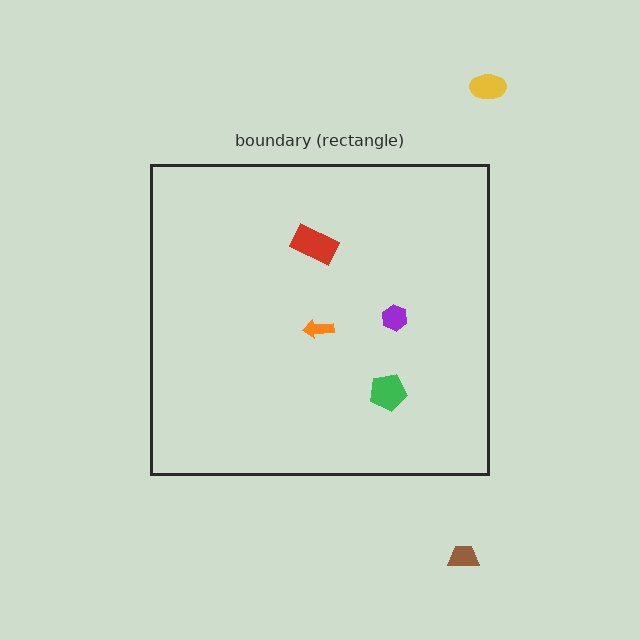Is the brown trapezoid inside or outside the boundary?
Outside.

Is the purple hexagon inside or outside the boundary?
Inside.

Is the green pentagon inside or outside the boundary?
Inside.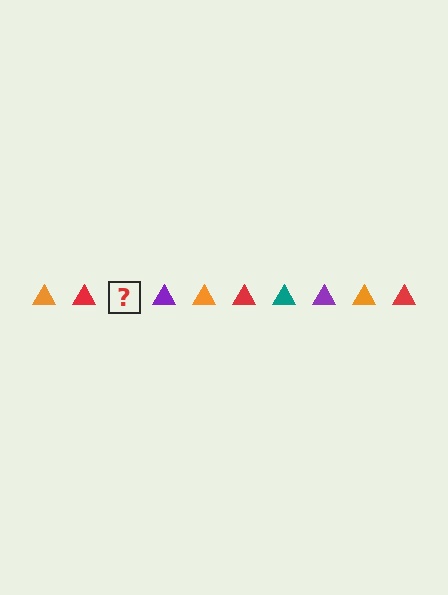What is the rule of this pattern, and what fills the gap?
The rule is that the pattern cycles through orange, red, teal, purple triangles. The gap should be filled with a teal triangle.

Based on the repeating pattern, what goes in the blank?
The blank should be a teal triangle.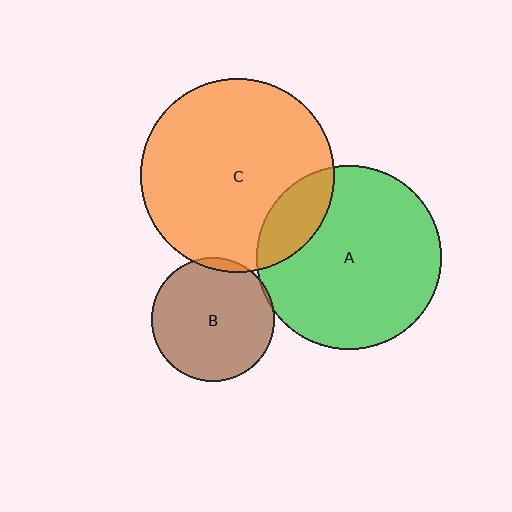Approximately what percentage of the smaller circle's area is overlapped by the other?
Approximately 5%.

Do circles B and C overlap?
Yes.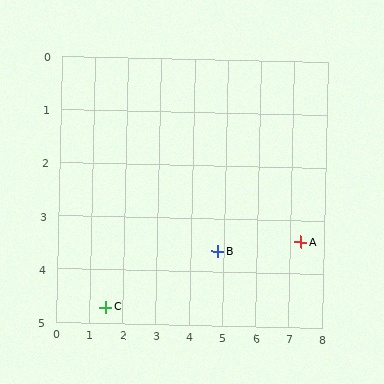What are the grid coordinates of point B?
Point B is at approximately (4.8, 3.6).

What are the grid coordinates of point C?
Point C is at approximately (1.5, 4.7).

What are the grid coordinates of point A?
Point A is at approximately (7.3, 3.4).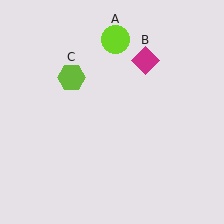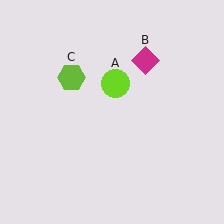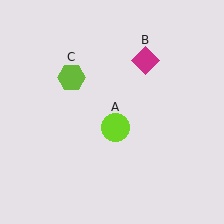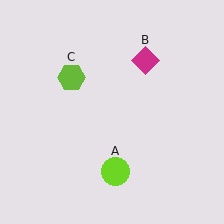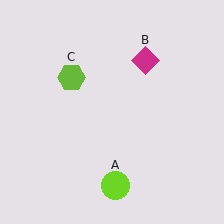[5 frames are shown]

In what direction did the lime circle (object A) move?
The lime circle (object A) moved down.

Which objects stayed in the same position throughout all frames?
Magenta diamond (object B) and lime hexagon (object C) remained stationary.